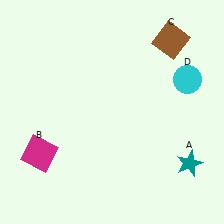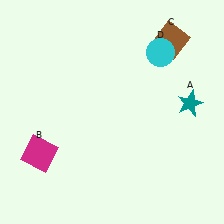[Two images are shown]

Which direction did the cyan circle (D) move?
The cyan circle (D) moved left.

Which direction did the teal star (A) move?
The teal star (A) moved up.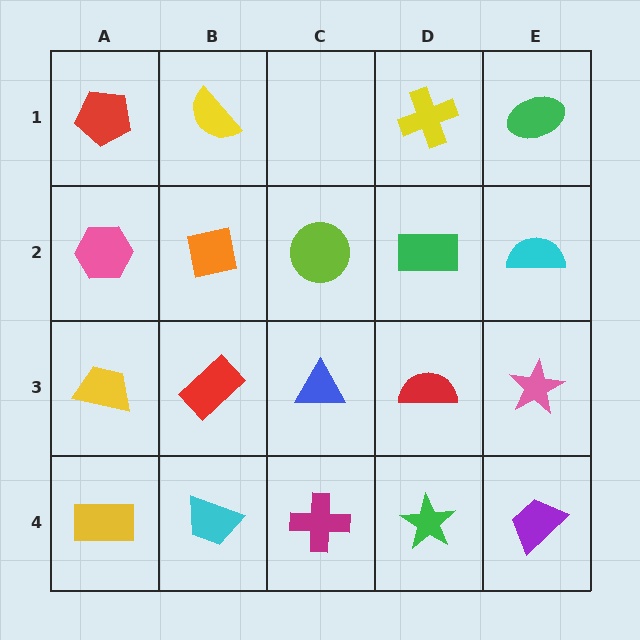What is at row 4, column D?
A green star.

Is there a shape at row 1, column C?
No, that cell is empty.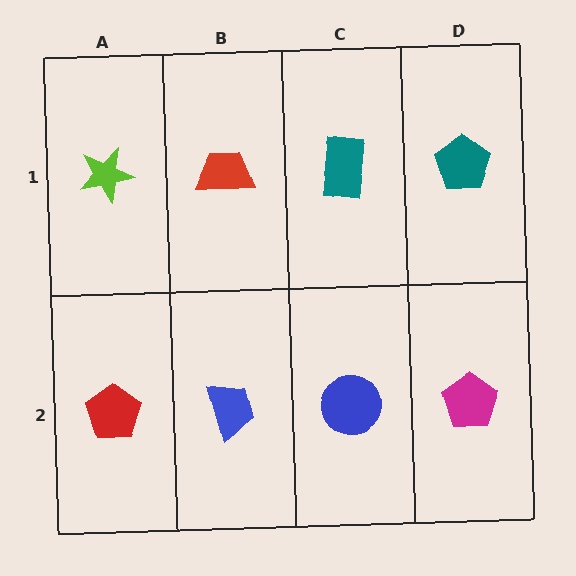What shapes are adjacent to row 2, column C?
A teal rectangle (row 1, column C), a blue trapezoid (row 2, column B), a magenta pentagon (row 2, column D).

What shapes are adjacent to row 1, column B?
A blue trapezoid (row 2, column B), a lime star (row 1, column A), a teal rectangle (row 1, column C).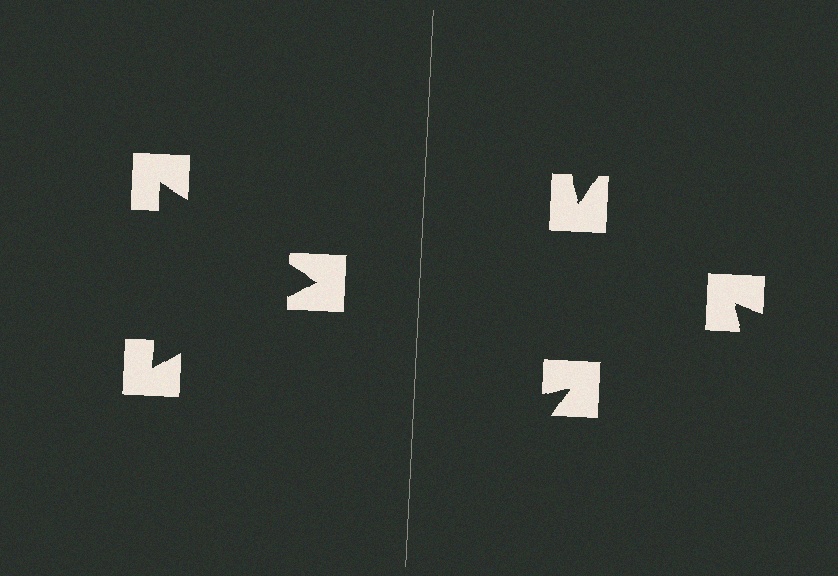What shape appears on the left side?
An illusory triangle.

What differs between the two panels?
The notched squares are positioned identically on both sides; only the wedge orientations differ. On the left they align to a triangle; on the right they are misaligned.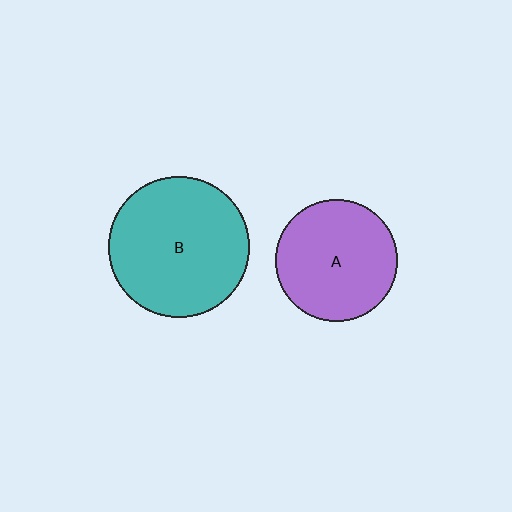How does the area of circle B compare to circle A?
Approximately 1.3 times.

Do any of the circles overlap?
No, none of the circles overlap.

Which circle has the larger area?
Circle B (teal).